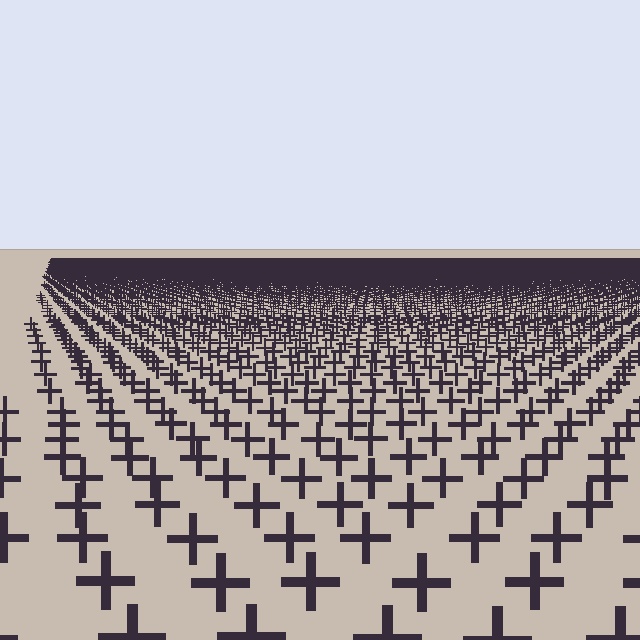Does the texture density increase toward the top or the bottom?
Density increases toward the top.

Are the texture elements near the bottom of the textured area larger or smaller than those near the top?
Larger. Near the bottom, elements are closer to the viewer and appear at a bigger on-screen size.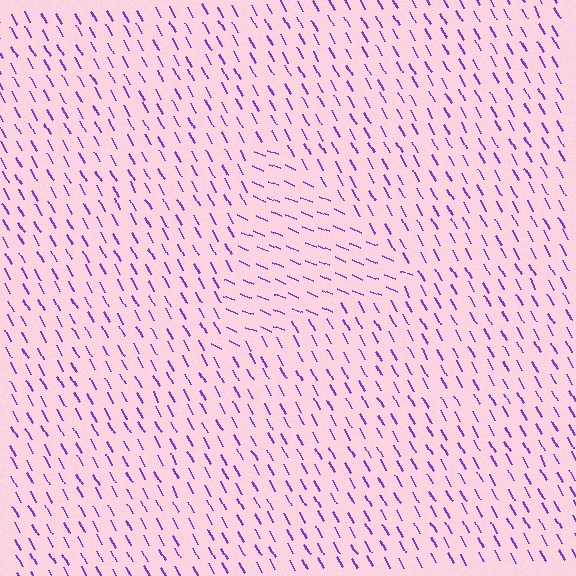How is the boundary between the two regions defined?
The boundary is defined purely by a change in line orientation (approximately 39 degrees difference). All lines are the same color and thickness.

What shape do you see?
I see a triangle.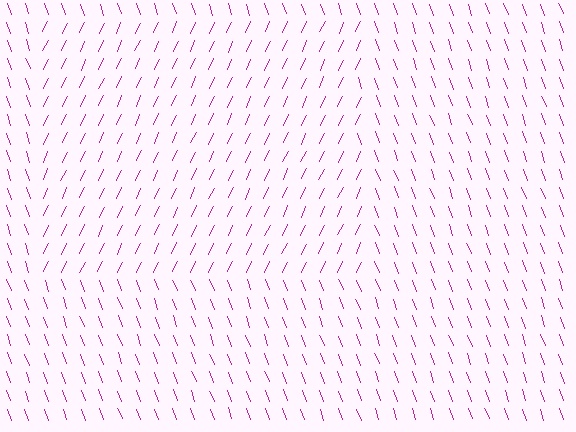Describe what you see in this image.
The image is filled with small magenta line segments. A rectangle region in the image has lines oriented differently from the surrounding lines, creating a visible texture boundary.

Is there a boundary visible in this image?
Yes, there is a texture boundary formed by a change in line orientation.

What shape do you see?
I see a rectangle.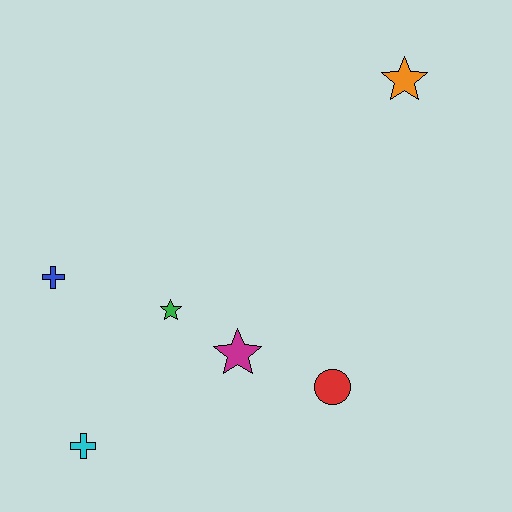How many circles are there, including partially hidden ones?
There is 1 circle.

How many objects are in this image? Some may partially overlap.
There are 6 objects.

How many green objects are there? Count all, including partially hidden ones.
There is 1 green object.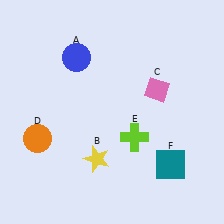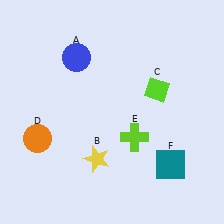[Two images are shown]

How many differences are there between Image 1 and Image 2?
There is 1 difference between the two images.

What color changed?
The diamond (C) changed from pink in Image 1 to lime in Image 2.